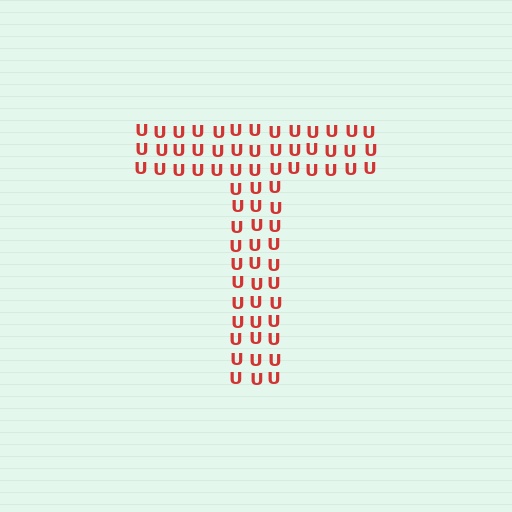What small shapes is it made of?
It is made of small letter U's.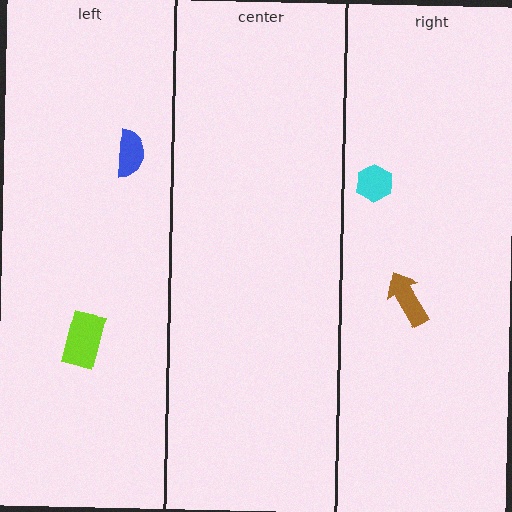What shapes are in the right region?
The brown arrow, the cyan hexagon.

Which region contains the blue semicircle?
The left region.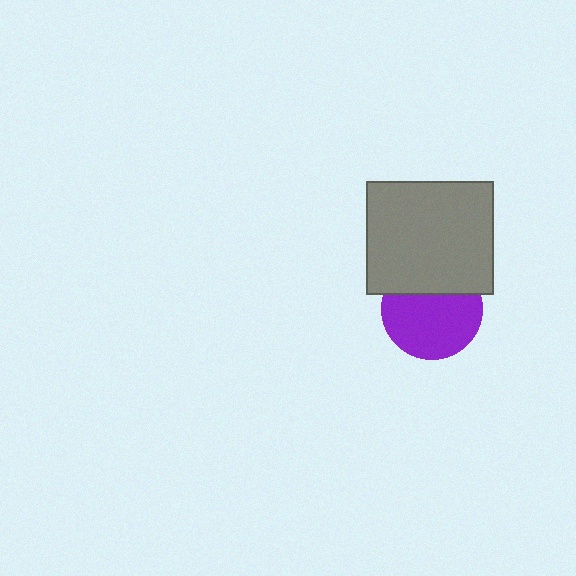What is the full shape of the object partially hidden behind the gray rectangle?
The partially hidden object is a purple circle.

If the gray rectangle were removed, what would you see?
You would see the complete purple circle.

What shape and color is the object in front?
The object in front is a gray rectangle.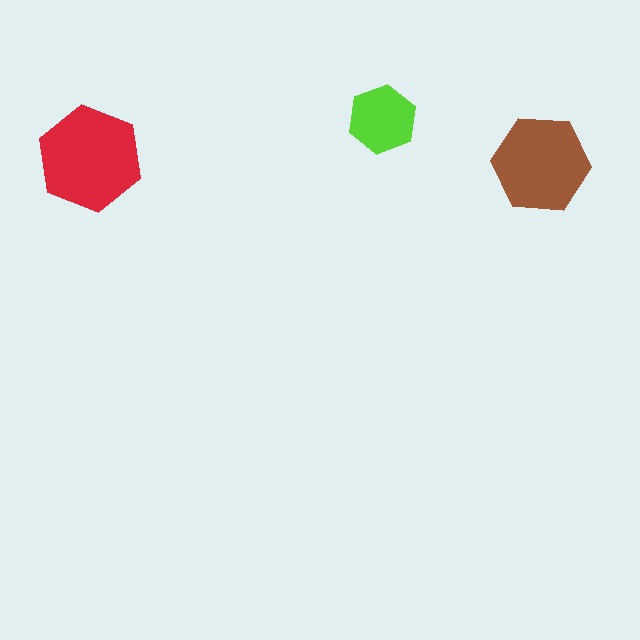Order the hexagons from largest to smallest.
the red one, the brown one, the lime one.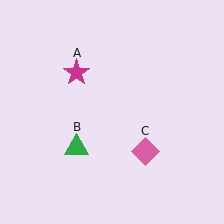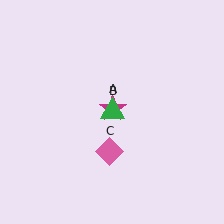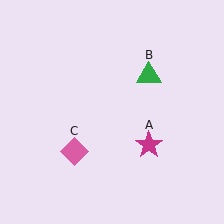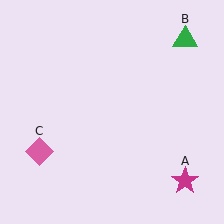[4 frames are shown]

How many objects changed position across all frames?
3 objects changed position: magenta star (object A), green triangle (object B), pink diamond (object C).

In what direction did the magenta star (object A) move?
The magenta star (object A) moved down and to the right.